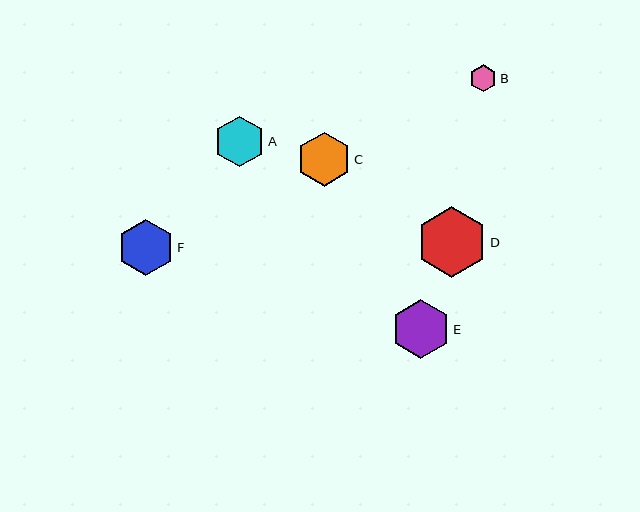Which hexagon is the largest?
Hexagon D is the largest with a size of approximately 71 pixels.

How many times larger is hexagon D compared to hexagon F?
Hexagon D is approximately 1.3 times the size of hexagon F.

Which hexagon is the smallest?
Hexagon B is the smallest with a size of approximately 27 pixels.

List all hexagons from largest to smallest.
From largest to smallest: D, E, F, C, A, B.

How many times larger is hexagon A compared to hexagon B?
Hexagon A is approximately 1.9 times the size of hexagon B.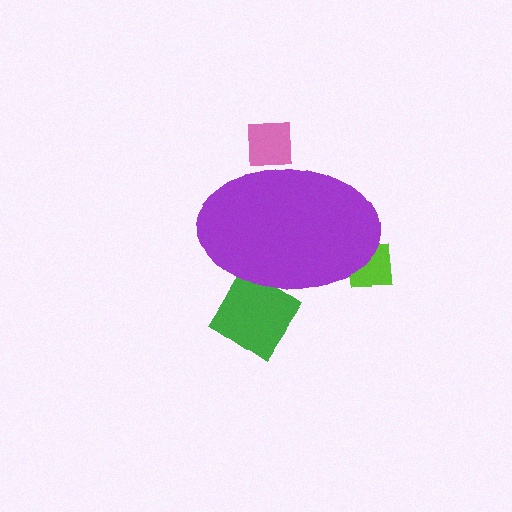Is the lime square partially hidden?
Yes, the lime square is partially hidden behind the purple ellipse.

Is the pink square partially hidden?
Yes, the pink square is partially hidden behind the purple ellipse.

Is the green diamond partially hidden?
Yes, the green diamond is partially hidden behind the purple ellipse.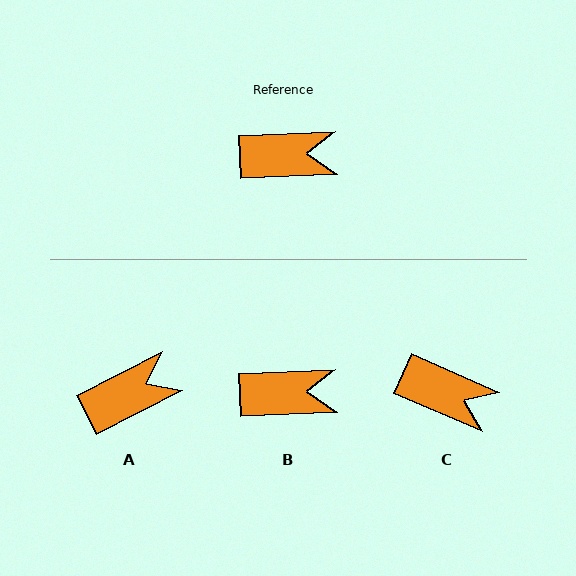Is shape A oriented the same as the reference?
No, it is off by about 25 degrees.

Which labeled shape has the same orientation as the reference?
B.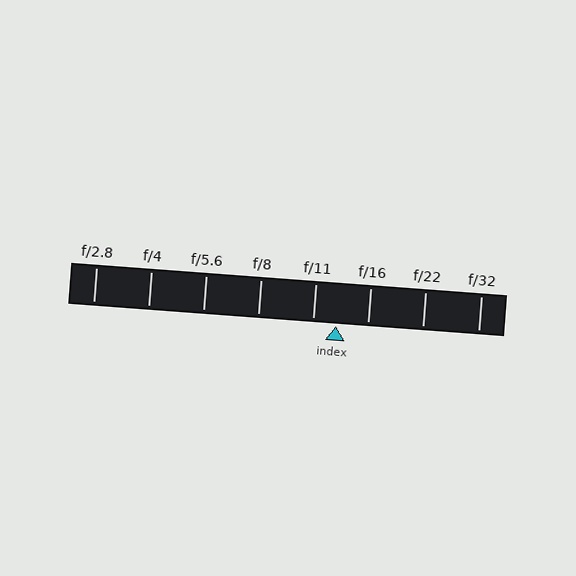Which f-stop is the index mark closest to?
The index mark is closest to f/11.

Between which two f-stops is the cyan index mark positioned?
The index mark is between f/11 and f/16.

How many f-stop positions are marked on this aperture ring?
There are 8 f-stop positions marked.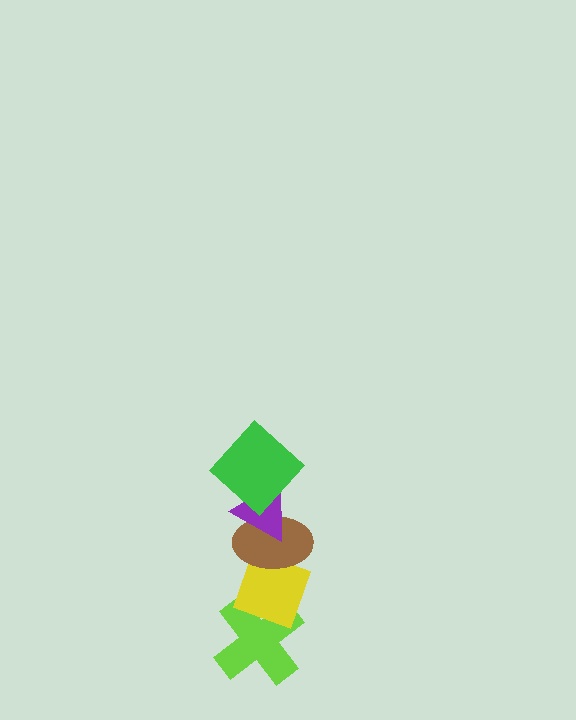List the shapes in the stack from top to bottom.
From top to bottom: the green diamond, the purple triangle, the brown ellipse, the yellow diamond, the lime cross.